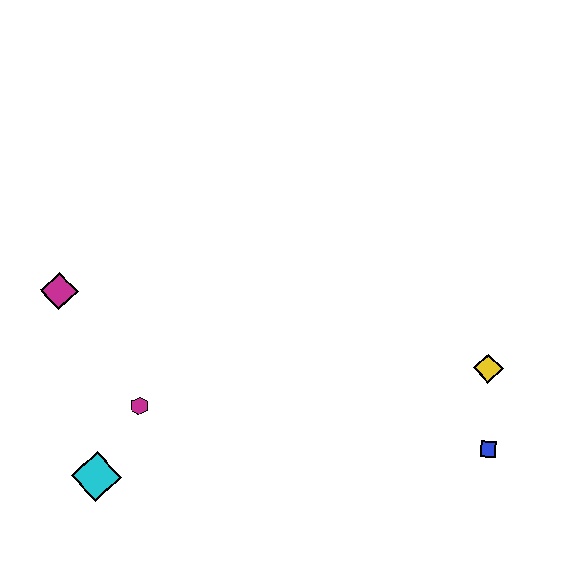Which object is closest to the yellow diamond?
The blue square is closest to the yellow diamond.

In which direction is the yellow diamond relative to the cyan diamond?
The yellow diamond is to the right of the cyan diamond.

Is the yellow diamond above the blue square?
Yes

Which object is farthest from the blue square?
The magenta diamond is farthest from the blue square.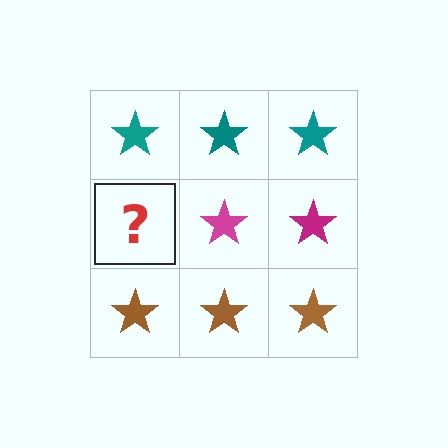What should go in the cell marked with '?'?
The missing cell should contain a magenta star.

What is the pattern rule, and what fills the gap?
The rule is that each row has a consistent color. The gap should be filled with a magenta star.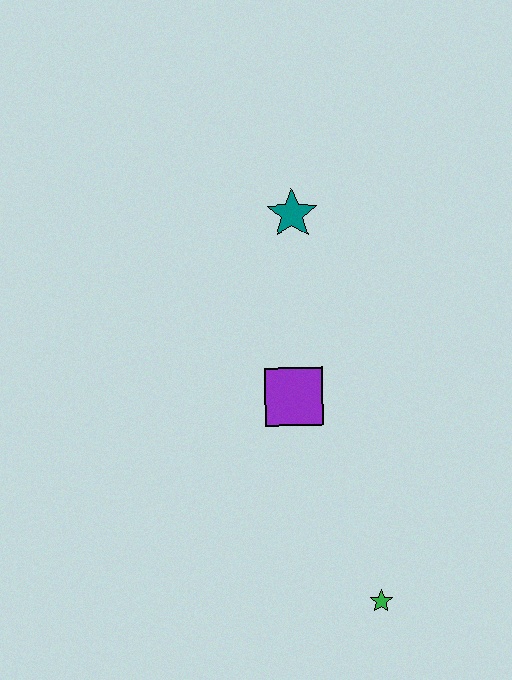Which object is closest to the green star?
The purple square is closest to the green star.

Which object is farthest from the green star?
The teal star is farthest from the green star.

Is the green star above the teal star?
No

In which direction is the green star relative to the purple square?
The green star is below the purple square.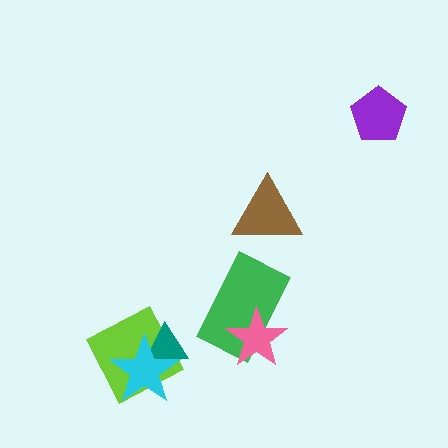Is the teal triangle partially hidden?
Yes, it is partially covered by another shape.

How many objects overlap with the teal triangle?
2 objects overlap with the teal triangle.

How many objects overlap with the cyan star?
2 objects overlap with the cyan star.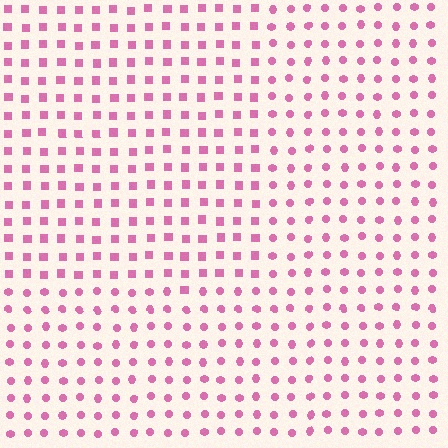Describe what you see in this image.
The image is filled with small pink elements arranged in a uniform grid. A rectangle-shaped region contains squares, while the surrounding area contains circles. The boundary is defined purely by the change in element shape.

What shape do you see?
I see a rectangle.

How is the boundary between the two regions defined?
The boundary is defined by a change in element shape: squares inside vs. circles outside. All elements share the same color and spacing.